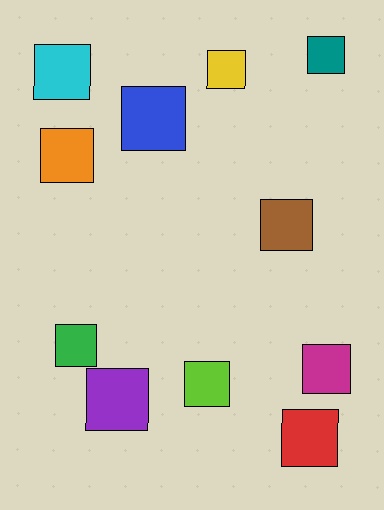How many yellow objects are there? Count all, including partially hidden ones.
There is 1 yellow object.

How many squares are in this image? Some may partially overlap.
There are 11 squares.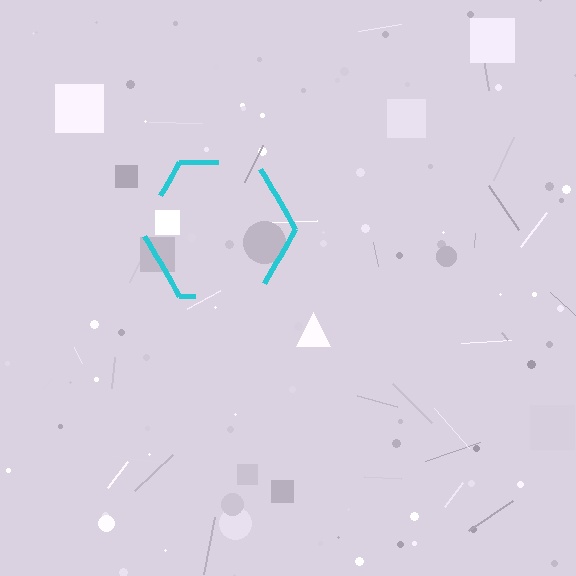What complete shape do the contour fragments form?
The contour fragments form a hexagon.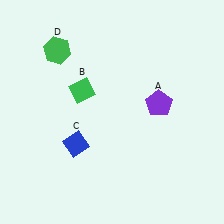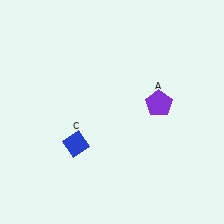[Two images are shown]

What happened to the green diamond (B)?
The green diamond (B) was removed in Image 2. It was in the top-left area of Image 1.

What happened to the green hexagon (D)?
The green hexagon (D) was removed in Image 2. It was in the top-left area of Image 1.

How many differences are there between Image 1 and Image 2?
There are 2 differences between the two images.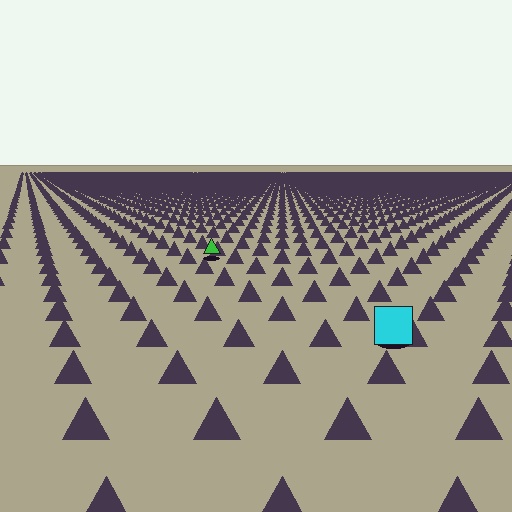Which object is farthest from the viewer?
The green triangle is farthest from the viewer. It appears smaller and the ground texture around it is denser.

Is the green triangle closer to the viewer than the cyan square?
No. The cyan square is closer — you can tell from the texture gradient: the ground texture is coarser near it.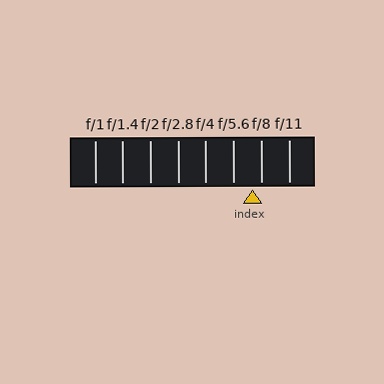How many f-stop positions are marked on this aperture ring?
There are 8 f-stop positions marked.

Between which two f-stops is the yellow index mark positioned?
The index mark is between f/5.6 and f/8.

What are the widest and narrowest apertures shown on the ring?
The widest aperture shown is f/1 and the narrowest is f/11.